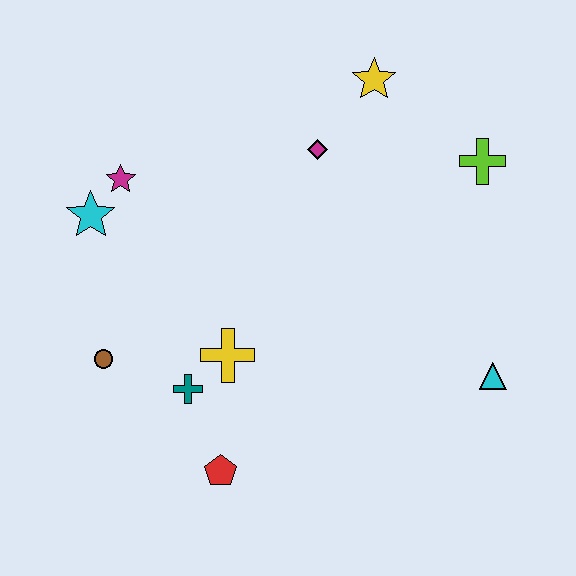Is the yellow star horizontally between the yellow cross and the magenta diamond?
No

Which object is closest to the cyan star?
The magenta star is closest to the cyan star.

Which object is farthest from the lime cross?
The brown circle is farthest from the lime cross.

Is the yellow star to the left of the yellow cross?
No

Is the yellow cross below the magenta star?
Yes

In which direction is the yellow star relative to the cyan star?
The yellow star is to the right of the cyan star.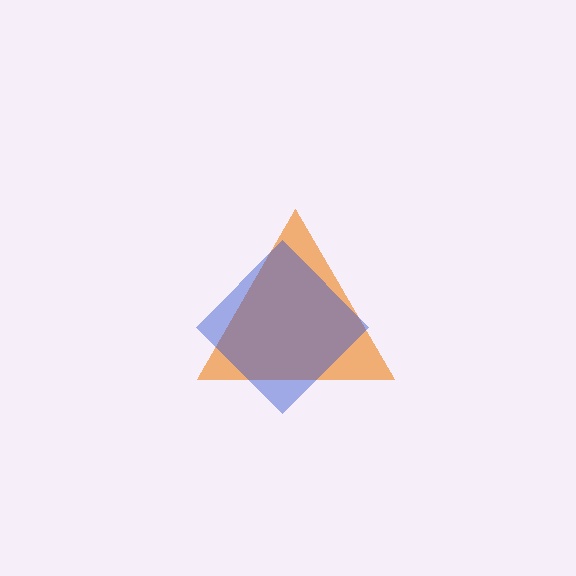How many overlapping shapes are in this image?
There are 2 overlapping shapes in the image.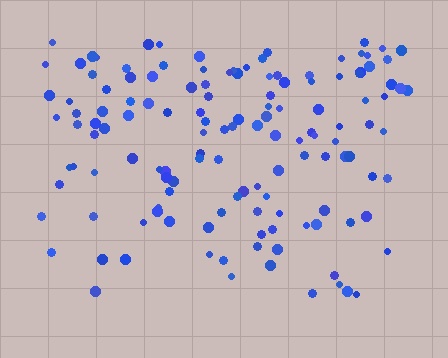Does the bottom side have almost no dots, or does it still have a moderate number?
Still a moderate number, just noticeably fewer than the top.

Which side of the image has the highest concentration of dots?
The top.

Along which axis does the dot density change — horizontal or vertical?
Vertical.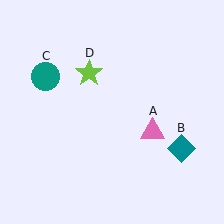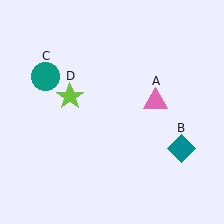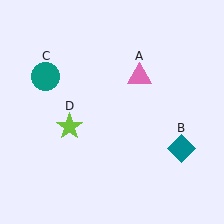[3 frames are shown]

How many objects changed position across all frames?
2 objects changed position: pink triangle (object A), lime star (object D).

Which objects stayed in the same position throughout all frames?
Teal diamond (object B) and teal circle (object C) remained stationary.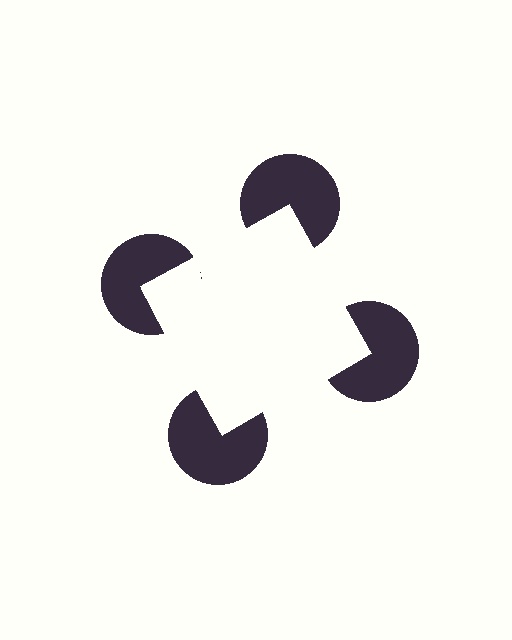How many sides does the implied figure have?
4 sides.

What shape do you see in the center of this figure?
An illusory square — its edges are inferred from the aligned wedge cuts in the pac-man discs, not physically drawn.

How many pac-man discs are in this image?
There are 4 — one at each vertex of the illusory square.